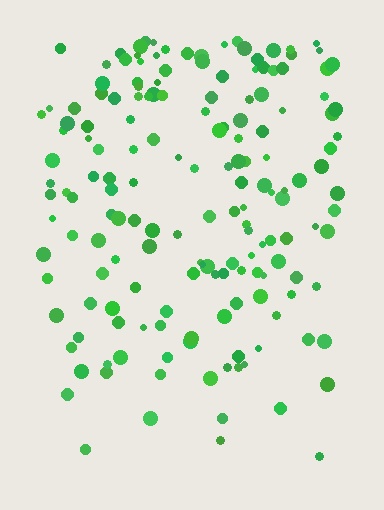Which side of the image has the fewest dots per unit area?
The bottom.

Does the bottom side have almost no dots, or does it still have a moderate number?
Still a moderate number, just noticeably fewer than the top.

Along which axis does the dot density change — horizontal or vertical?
Vertical.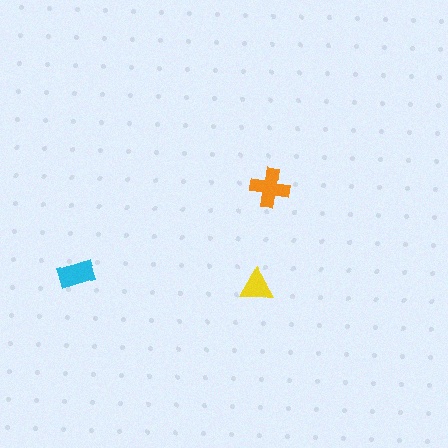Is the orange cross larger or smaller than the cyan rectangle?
Larger.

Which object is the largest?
The orange cross.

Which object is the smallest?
The yellow triangle.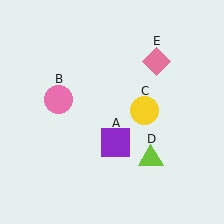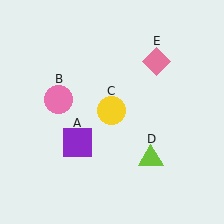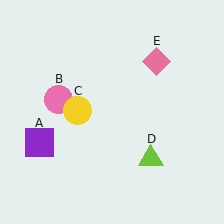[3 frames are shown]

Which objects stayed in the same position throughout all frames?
Pink circle (object B) and lime triangle (object D) and pink diamond (object E) remained stationary.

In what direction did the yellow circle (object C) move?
The yellow circle (object C) moved left.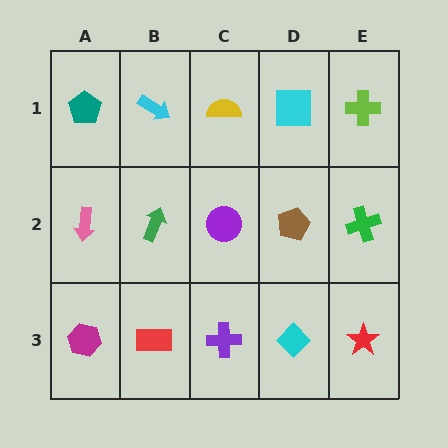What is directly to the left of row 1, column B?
A teal pentagon.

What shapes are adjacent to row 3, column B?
A green arrow (row 2, column B), a magenta hexagon (row 3, column A), a purple cross (row 3, column C).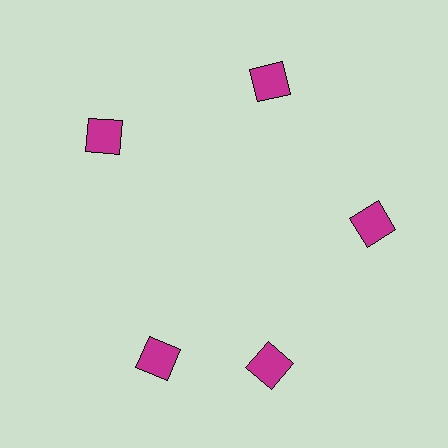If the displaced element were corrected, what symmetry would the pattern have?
It would have 5-fold rotational symmetry — the pattern would map onto itself every 72 degrees.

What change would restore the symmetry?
The symmetry would be restored by rotating it back into even spacing with its neighbors so that all 5 squares sit at equal angles and equal distance from the center.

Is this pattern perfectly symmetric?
No. The 5 magenta squares are arranged in a ring, but one element near the 8 o'clock position is rotated out of alignment along the ring, breaking the 5-fold rotational symmetry.